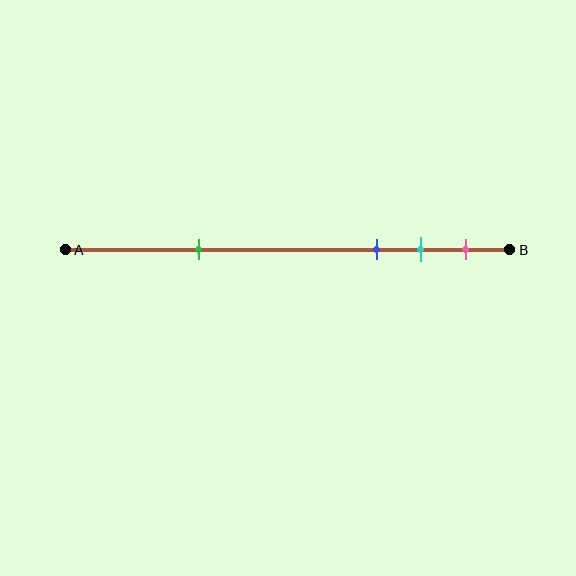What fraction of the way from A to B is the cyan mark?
The cyan mark is approximately 80% (0.8) of the way from A to B.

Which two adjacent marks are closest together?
The cyan and pink marks are the closest adjacent pair.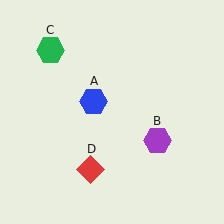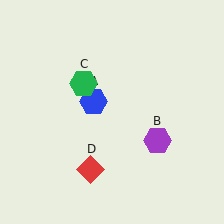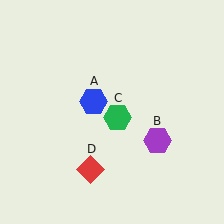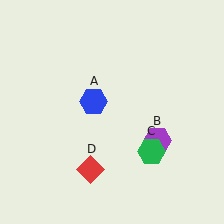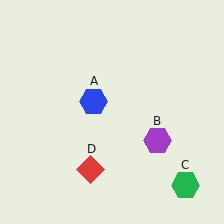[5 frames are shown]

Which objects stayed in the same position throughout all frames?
Blue hexagon (object A) and purple hexagon (object B) and red diamond (object D) remained stationary.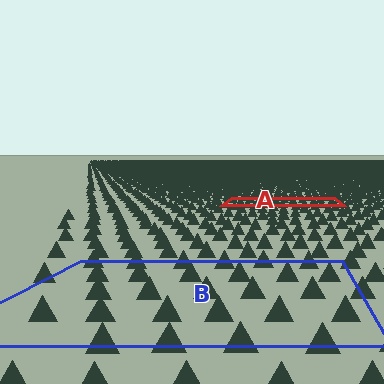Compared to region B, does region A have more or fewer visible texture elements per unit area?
Region A has more texture elements per unit area — they are packed more densely because it is farther away.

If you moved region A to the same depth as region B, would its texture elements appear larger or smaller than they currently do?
They would appear larger. At a closer depth, the same texture elements are projected at a bigger on-screen size.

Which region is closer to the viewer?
Region B is closer. The texture elements there are larger and more spread out.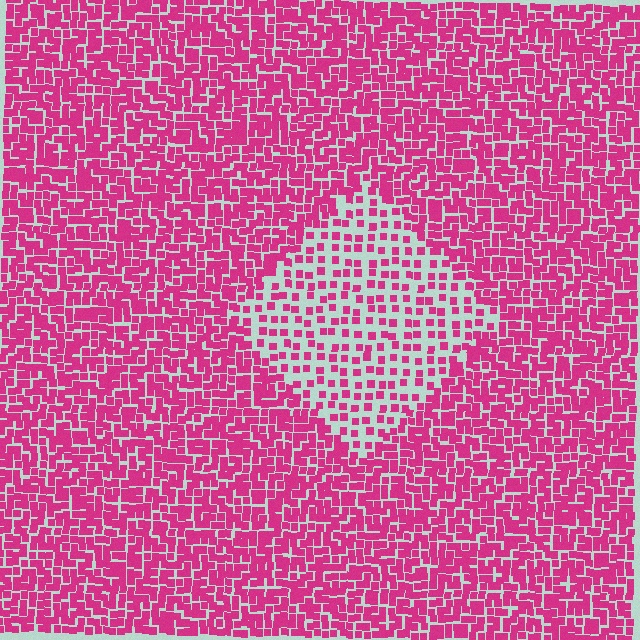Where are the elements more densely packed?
The elements are more densely packed outside the diamond boundary.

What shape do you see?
I see a diamond.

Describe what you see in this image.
The image contains small magenta elements arranged at two different densities. A diamond-shaped region is visible where the elements are less densely packed than the surrounding area.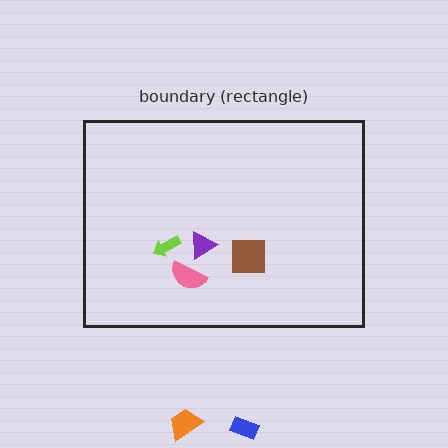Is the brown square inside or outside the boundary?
Inside.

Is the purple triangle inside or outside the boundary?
Inside.